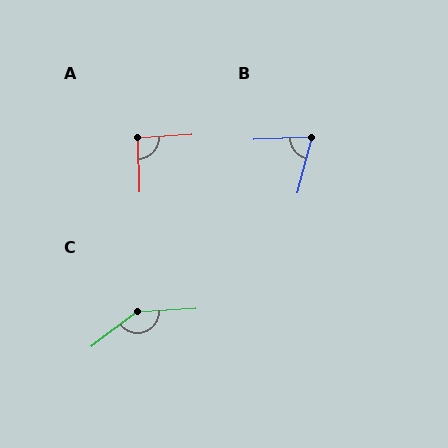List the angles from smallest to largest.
B (73°), A (92°), C (146°).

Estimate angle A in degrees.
Approximately 92 degrees.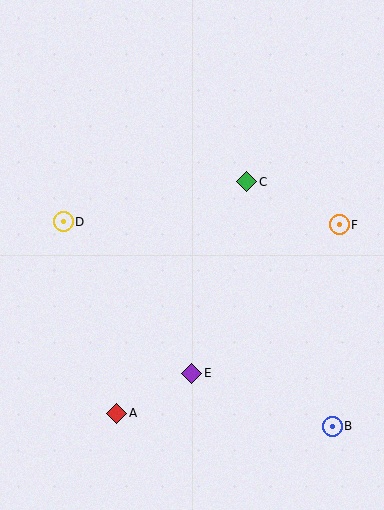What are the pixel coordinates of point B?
Point B is at (332, 426).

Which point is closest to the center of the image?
Point C at (247, 182) is closest to the center.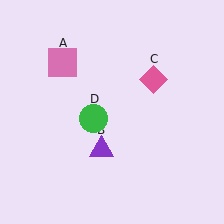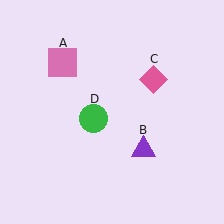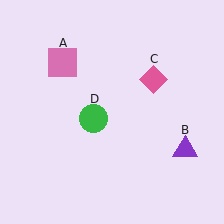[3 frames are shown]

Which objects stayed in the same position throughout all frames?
Pink square (object A) and pink diamond (object C) and green circle (object D) remained stationary.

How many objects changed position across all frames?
1 object changed position: purple triangle (object B).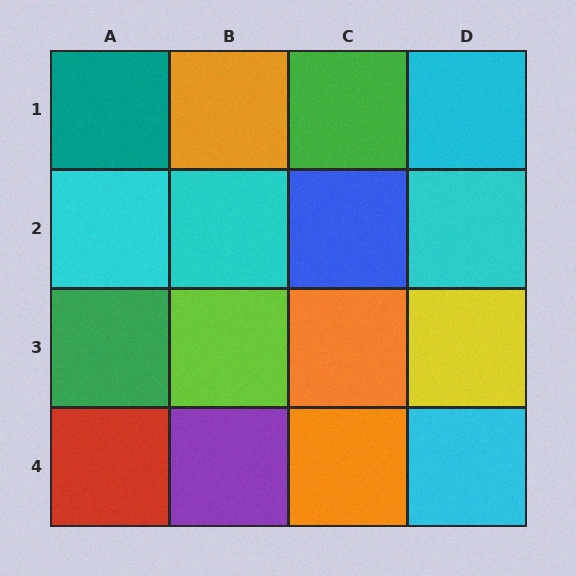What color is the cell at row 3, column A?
Green.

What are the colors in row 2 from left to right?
Cyan, cyan, blue, cyan.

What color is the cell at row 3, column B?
Lime.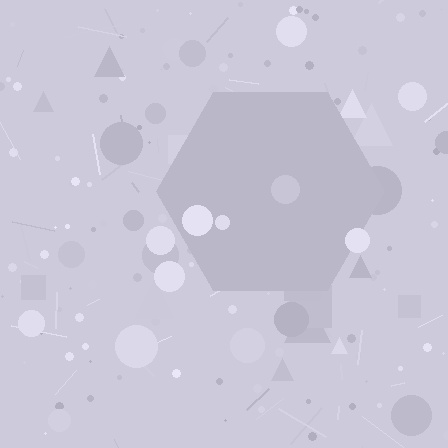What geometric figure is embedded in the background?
A hexagon is embedded in the background.